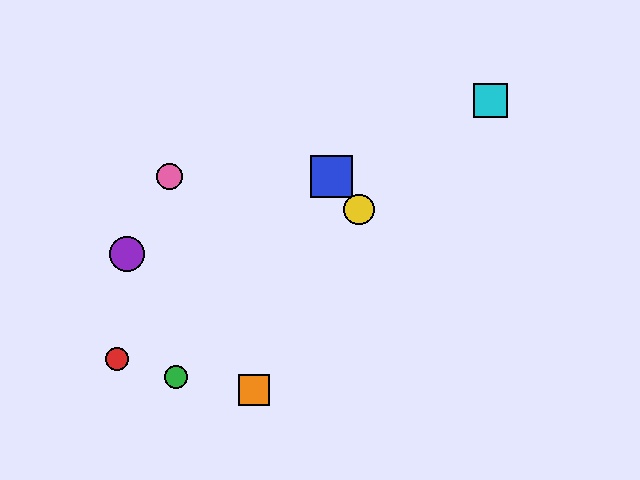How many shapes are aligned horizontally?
2 shapes (the blue square, the pink circle) are aligned horizontally.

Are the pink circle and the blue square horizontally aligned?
Yes, both are at y≈177.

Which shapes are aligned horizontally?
The blue square, the pink circle are aligned horizontally.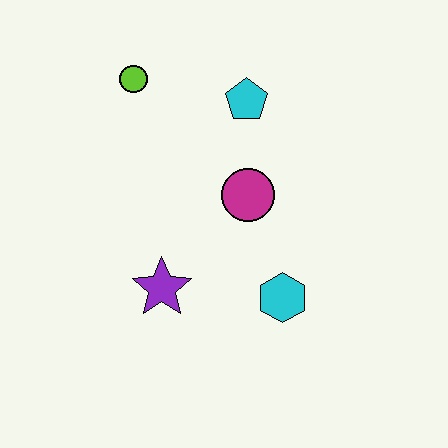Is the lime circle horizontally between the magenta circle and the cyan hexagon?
No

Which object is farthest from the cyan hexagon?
The lime circle is farthest from the cyan hexagon.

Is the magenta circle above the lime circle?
No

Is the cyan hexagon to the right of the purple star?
Yes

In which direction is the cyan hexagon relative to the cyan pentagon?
The cyan hexagon is below the cyan pentagon.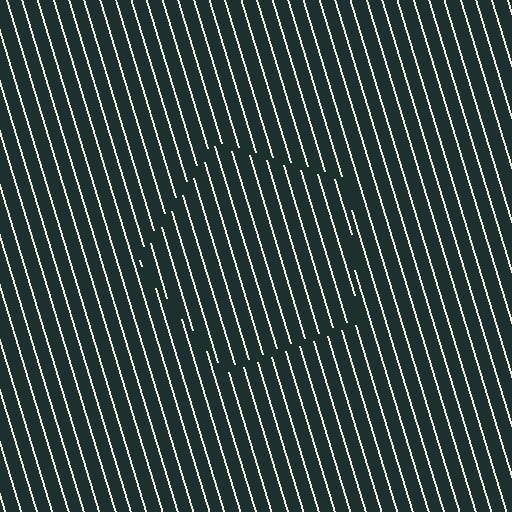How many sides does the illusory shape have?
5 sides — the line-ends trace a pentagon.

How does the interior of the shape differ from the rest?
The interior of the shape contains the same grating, shifted by half a period — the contour is defined by the phase discontinuity where line-ends from the inner and outer gratings abut.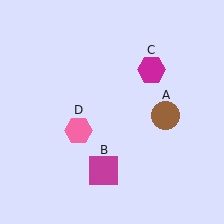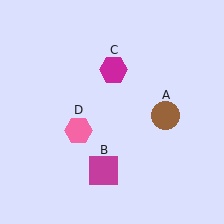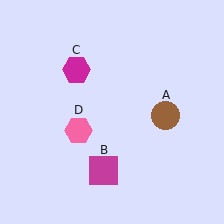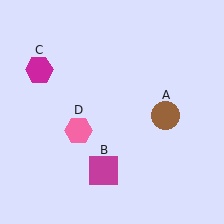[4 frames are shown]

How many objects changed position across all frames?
1 object changed position: magenta hexagon (object C).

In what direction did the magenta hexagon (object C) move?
The magenta hexagon (object C) moved left.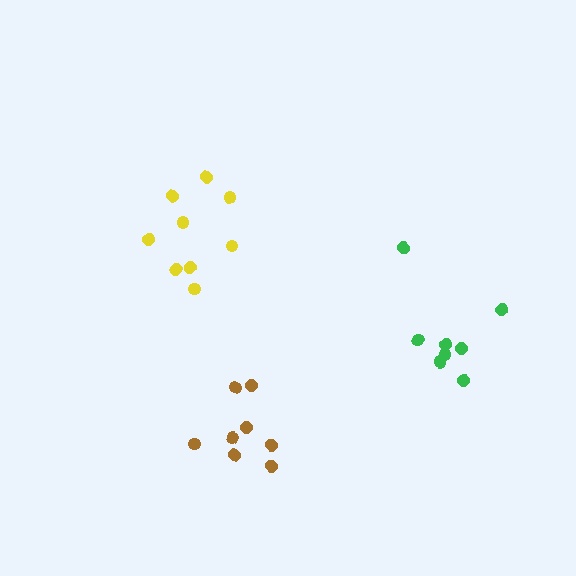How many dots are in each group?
Group 1: 9 dots, Group 2: 8 dots, Group 3: 8 dots (25 total).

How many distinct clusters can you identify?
There are 3 distinct clusters.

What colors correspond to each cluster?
The clusters are colored: yellow, brown, green.